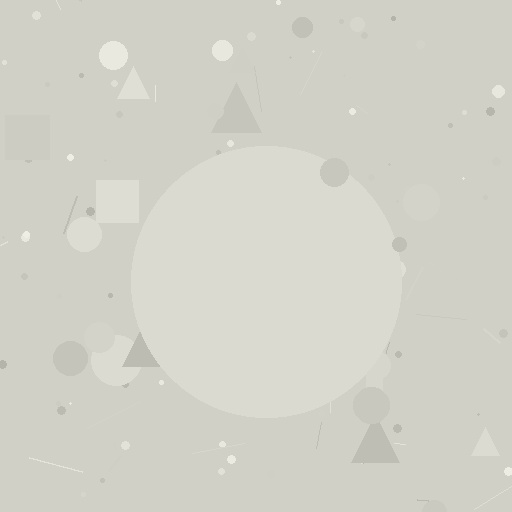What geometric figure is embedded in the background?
A circle is embedded in the background.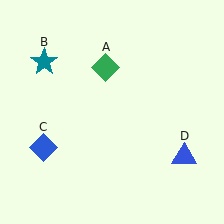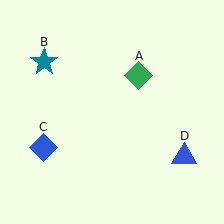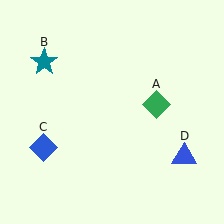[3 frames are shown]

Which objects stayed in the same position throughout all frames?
Teal star (object B) and blue diamond (object C) and blue triangle (object D) remained stationary.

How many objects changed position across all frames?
1 object changed position: green diamond (object A).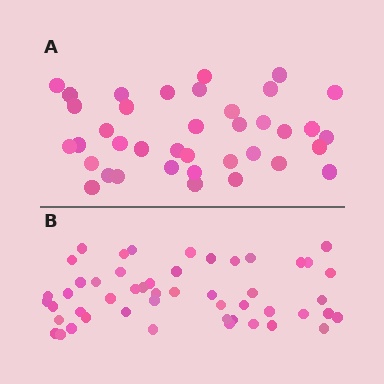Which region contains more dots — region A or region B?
Region B (the bottom region) has more dots.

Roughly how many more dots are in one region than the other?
Region B has roughly 12 or so more dots than region A.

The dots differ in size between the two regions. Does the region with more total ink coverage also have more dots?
No. Region A has more total ink coverage because its dots are larger, but region B actually contains more individual dots. Total area can be misleading — the number of items is what matters here.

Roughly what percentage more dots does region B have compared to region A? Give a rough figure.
About 30% more.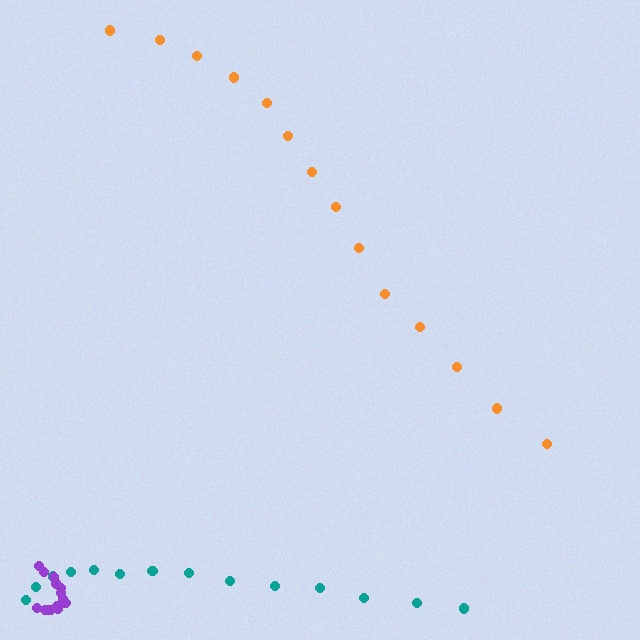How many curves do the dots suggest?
There are 3 distinct paths.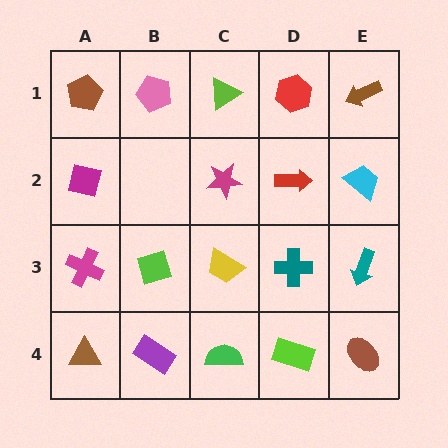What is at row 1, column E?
A brown arrow.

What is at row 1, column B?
A pink pentagon.